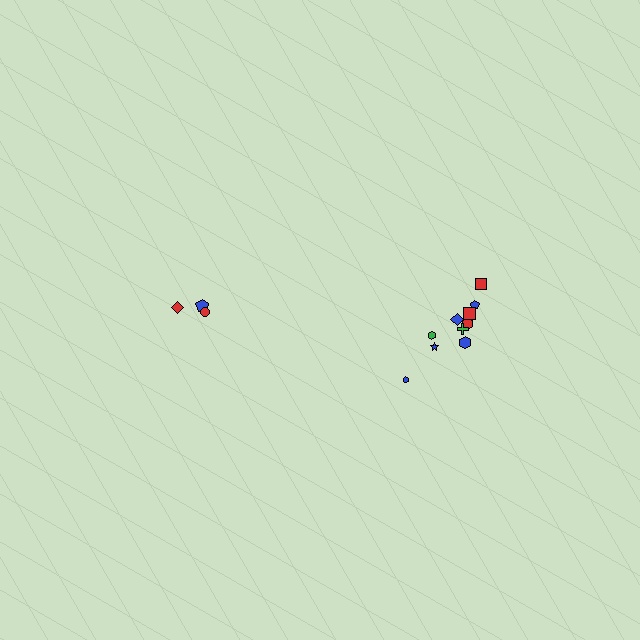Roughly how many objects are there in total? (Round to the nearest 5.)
Roughly 15 objects in total.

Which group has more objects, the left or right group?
The right group.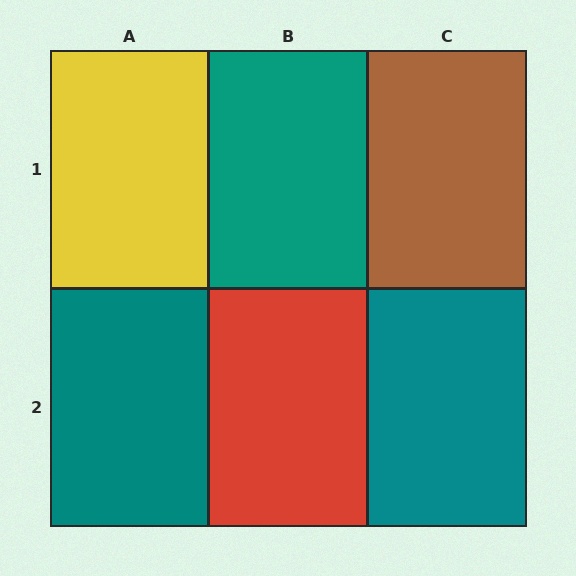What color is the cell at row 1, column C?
Brown.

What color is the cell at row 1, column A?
Yellow.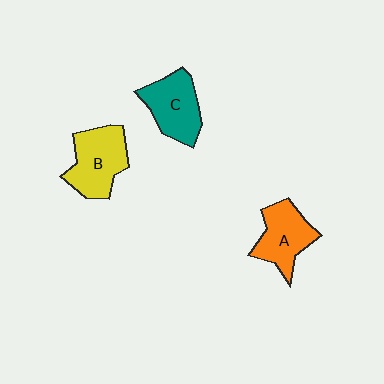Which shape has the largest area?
Shape B (yellow).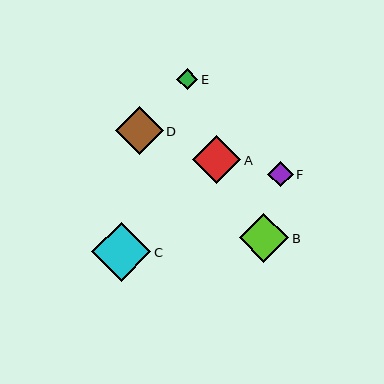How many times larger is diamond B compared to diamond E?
Diamond B is approximately 2.4 times the size of diamond E.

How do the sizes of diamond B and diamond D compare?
Diamond B and diamond D are approximately the same size.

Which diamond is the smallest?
Diamond E is the smallest with a size of approximately 21 pixels.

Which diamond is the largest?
Diamond C is the largest with a size of approximately 59 pixels.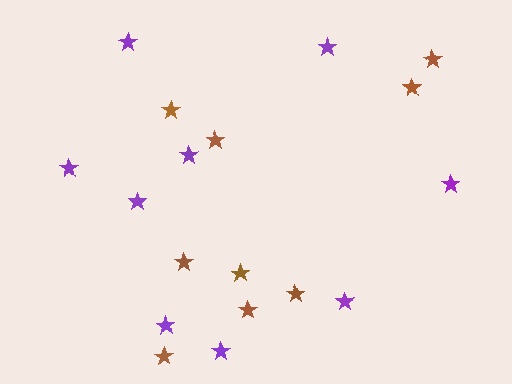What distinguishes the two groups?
There are 2 groups: one group of purple stars (9) and one group of brown stars (9).